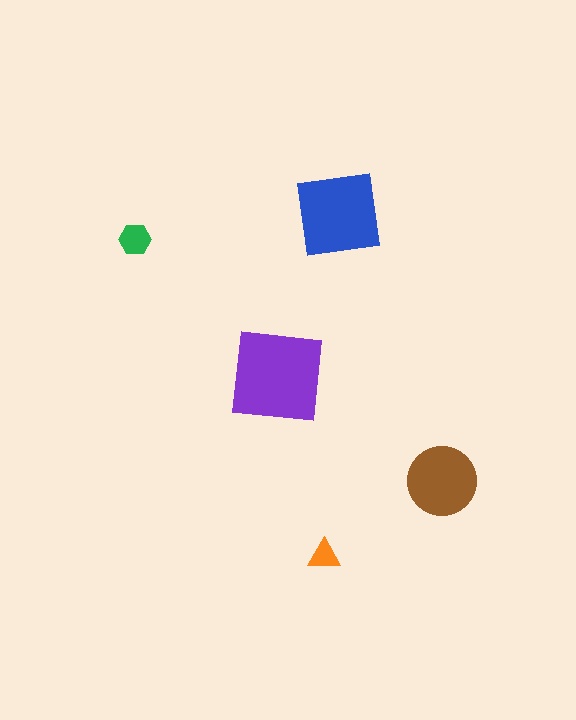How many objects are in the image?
There are 5 objects in the image.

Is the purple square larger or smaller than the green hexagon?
Larger.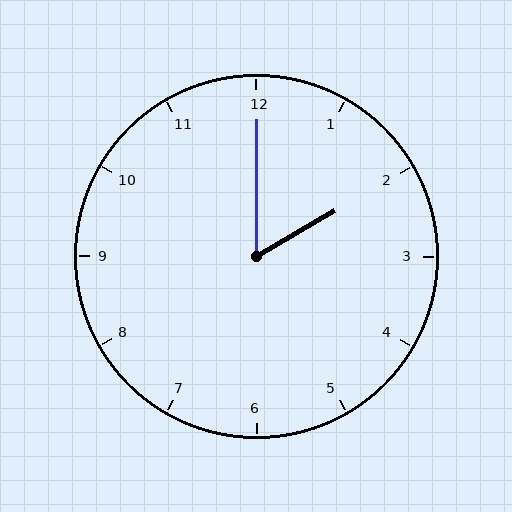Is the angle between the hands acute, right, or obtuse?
It is acute.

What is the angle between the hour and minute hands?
Approximately 60 degrees.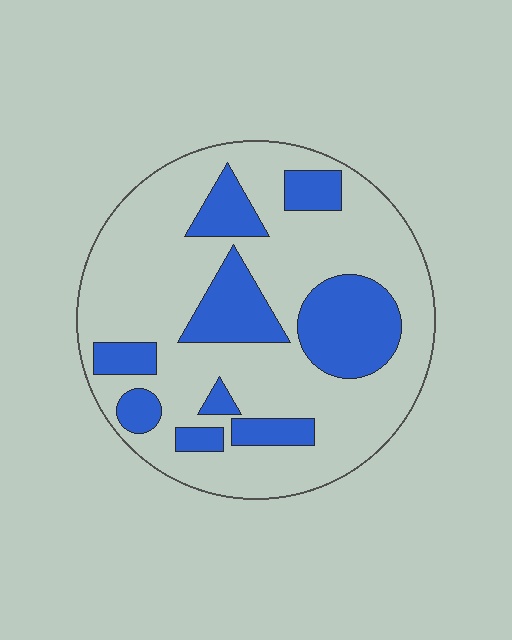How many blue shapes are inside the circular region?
9.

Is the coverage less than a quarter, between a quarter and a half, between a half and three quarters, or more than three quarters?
Between a quarter and a half.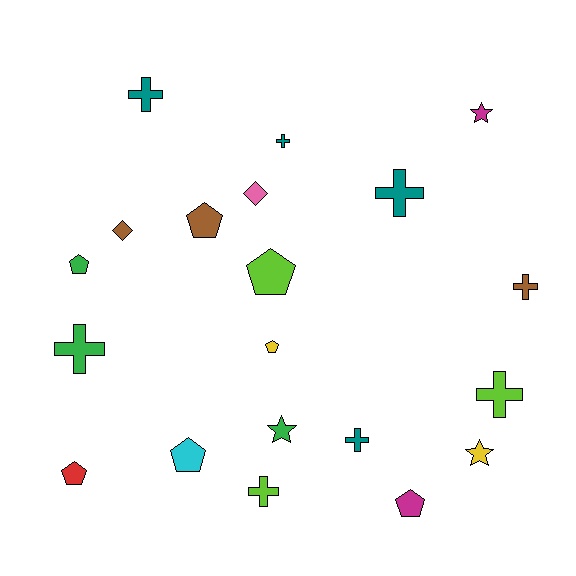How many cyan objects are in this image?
There is 1 cyan object.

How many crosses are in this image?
There are 8 crosses.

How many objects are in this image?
There are 20 objects.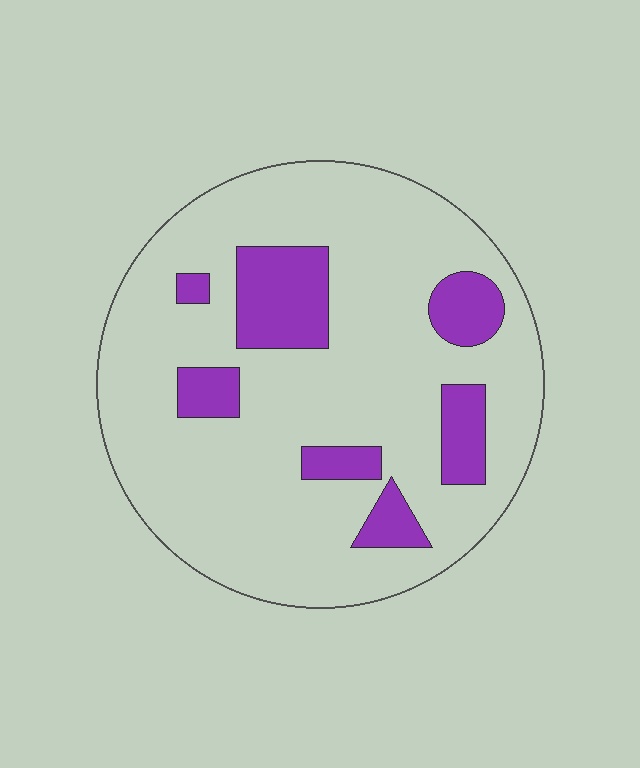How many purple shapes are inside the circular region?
7.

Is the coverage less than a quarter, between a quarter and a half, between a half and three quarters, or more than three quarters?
Less than a quarter.